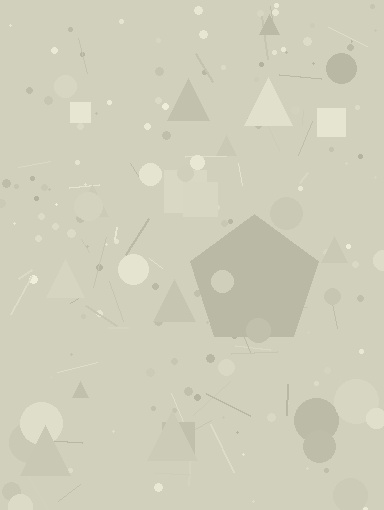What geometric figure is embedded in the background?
A pentagon is embedded in the background.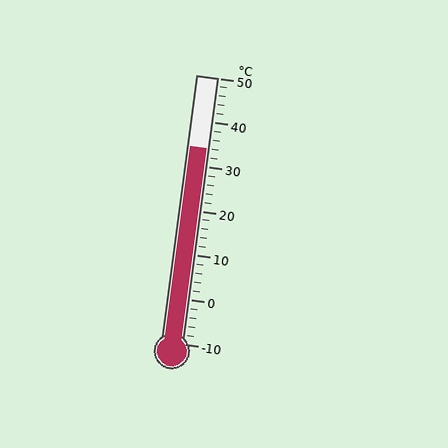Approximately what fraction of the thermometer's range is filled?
The thermometer is filled to approximately 75% of its range.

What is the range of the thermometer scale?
The thermometer scale ranges from -10°C to 50°C.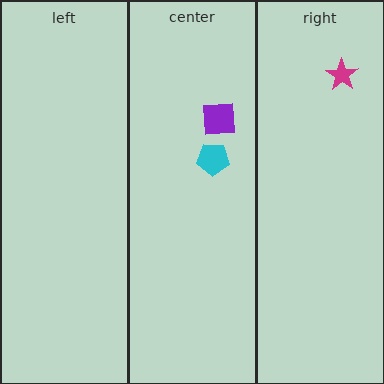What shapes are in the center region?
The purple square, the cyan pentagon.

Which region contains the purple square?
The center region.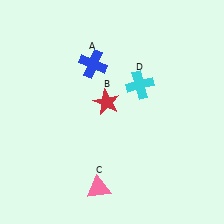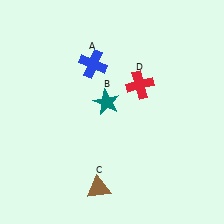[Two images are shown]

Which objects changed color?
B changed from red to teal. C changed from pink to brown. D changed from cyan to red.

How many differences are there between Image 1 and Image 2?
There are 3 differences between the two images.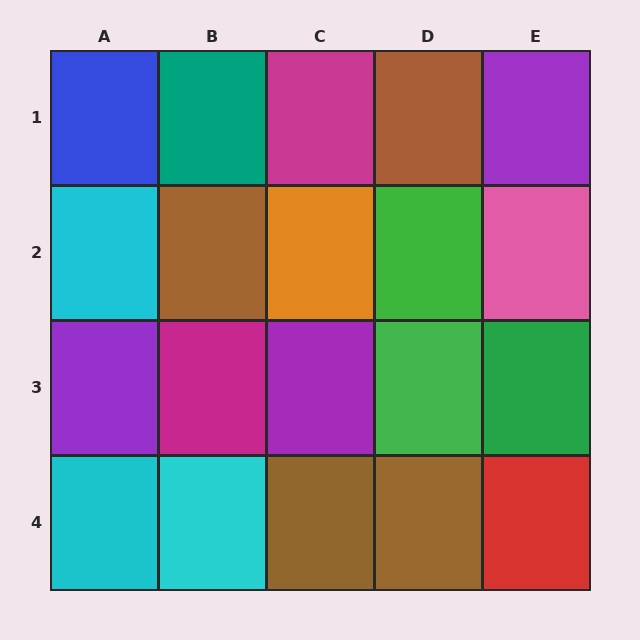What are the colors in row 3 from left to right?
Purple, magenta, purple, green, green.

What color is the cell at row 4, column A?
Cyan.